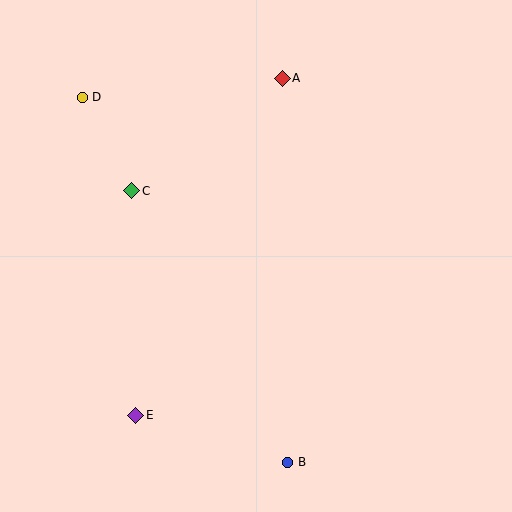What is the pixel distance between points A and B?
The distance between A and B is 384 pixels.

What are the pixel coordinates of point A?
Point A is at (282, 78).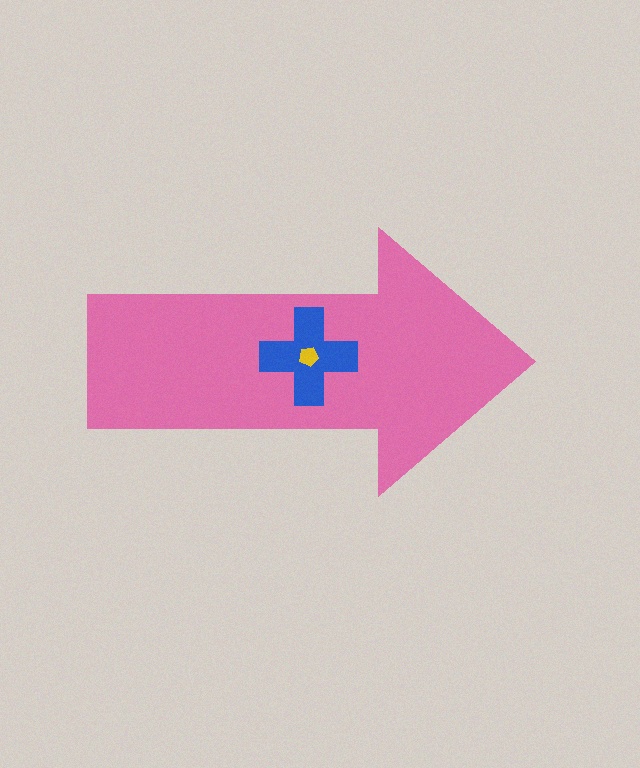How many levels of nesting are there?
3.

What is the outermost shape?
The pink arrow.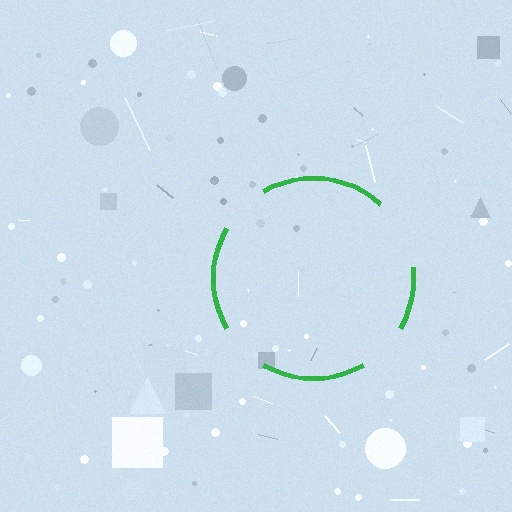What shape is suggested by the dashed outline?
The dashed outline suggests a circle.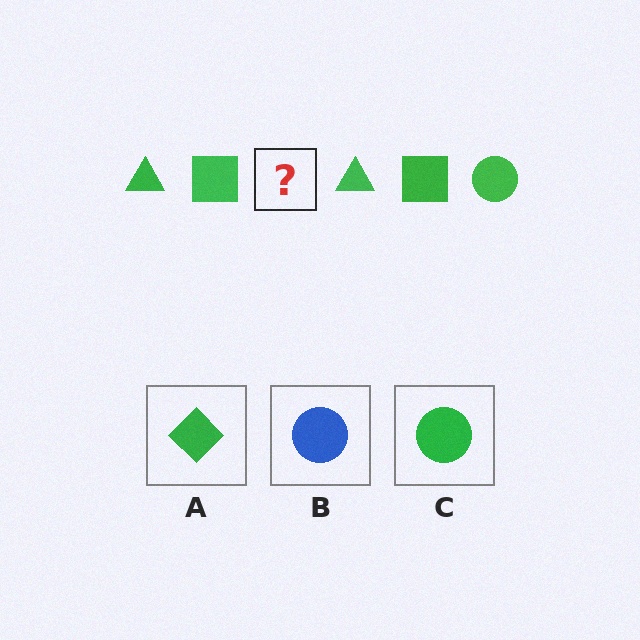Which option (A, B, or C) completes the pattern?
C.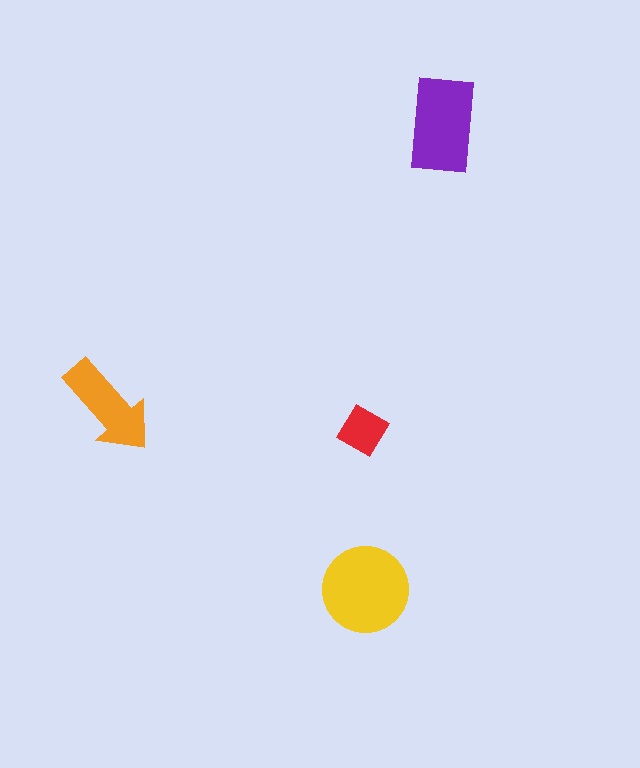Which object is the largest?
The yellow circle.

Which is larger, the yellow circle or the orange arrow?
The yellow circle.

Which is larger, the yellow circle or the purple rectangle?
The yellow circle.